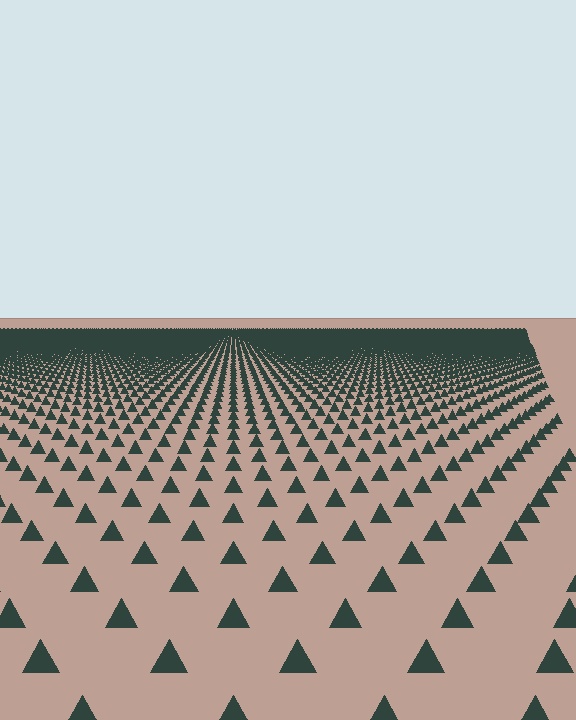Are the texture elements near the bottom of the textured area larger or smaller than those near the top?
Larger. Near the bottom, elements are closer to the viewer and appear at a bigger on-screen size.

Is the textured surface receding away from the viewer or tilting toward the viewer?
The surface is receding away from the viewer. Texture elements get smaller and denser toward the top.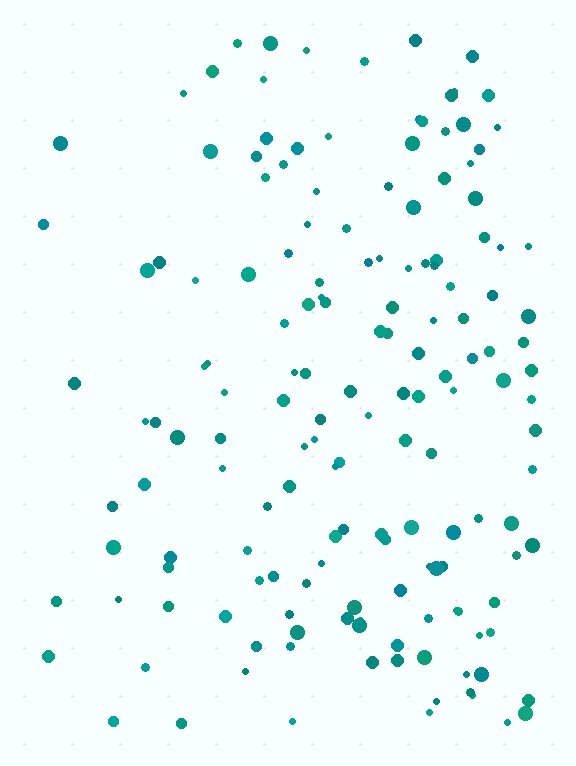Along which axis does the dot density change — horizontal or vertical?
Horizontal.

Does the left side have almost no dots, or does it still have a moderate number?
Still a moderate number, just noticeably fewer than the right.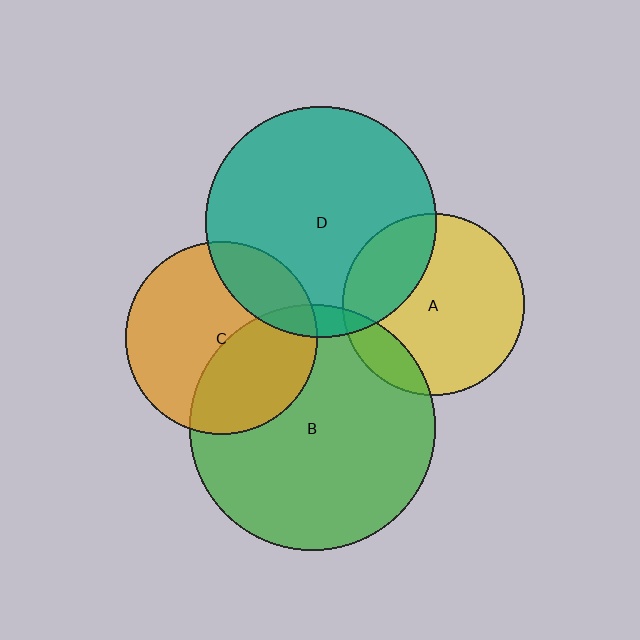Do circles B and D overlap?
Yes.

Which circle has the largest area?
Circle B (green).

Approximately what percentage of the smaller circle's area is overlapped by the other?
Approximately 5%.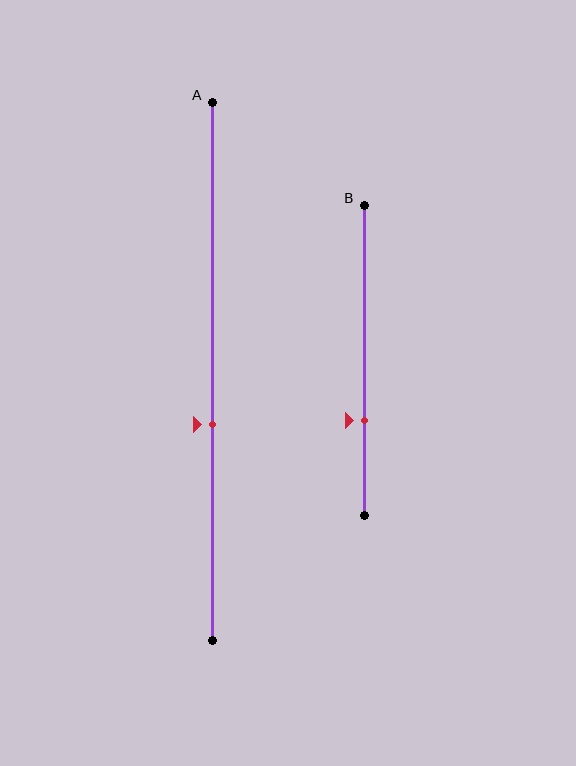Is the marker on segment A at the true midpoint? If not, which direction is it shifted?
No, the marker on segment A is shifted downward by about 10% of the segment length.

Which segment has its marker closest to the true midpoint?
Segment A has its marker closest to the true midpoint.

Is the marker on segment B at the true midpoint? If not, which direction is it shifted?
No, the marker on segment B is shifted downward by about 19% of the segment length.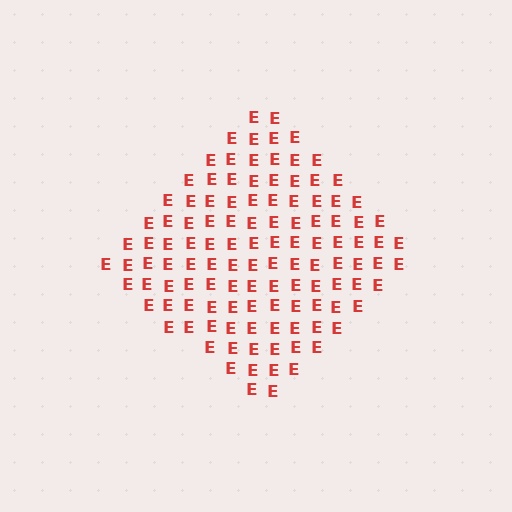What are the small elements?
The small elements are letter E's.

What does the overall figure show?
The overall figure shows a diamond.